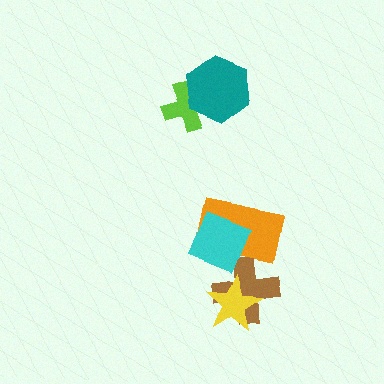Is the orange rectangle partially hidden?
Yes, it is partially covered by another shape.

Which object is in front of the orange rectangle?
The cyan diamond is in front of the orange rectangle.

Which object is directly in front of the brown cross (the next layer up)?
The yellow star is directly in front of the brown cross.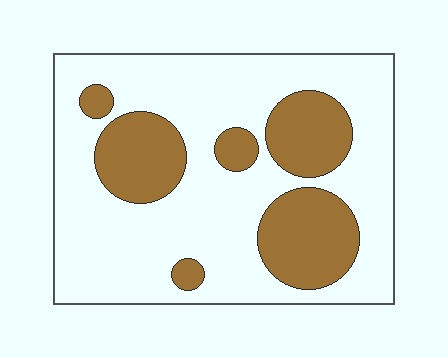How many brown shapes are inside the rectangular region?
6.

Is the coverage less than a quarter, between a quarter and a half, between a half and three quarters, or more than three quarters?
Between a quarter and a half.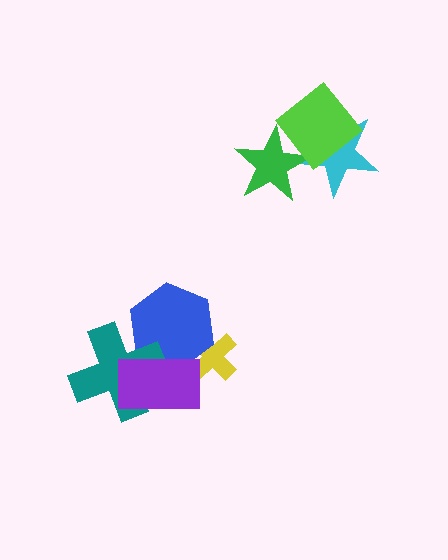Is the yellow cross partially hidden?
Yes, it is partially covered by another shape.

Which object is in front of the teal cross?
The purple rectangle is in front of the teal cross.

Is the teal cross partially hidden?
Yes, it is partially covered by another shape.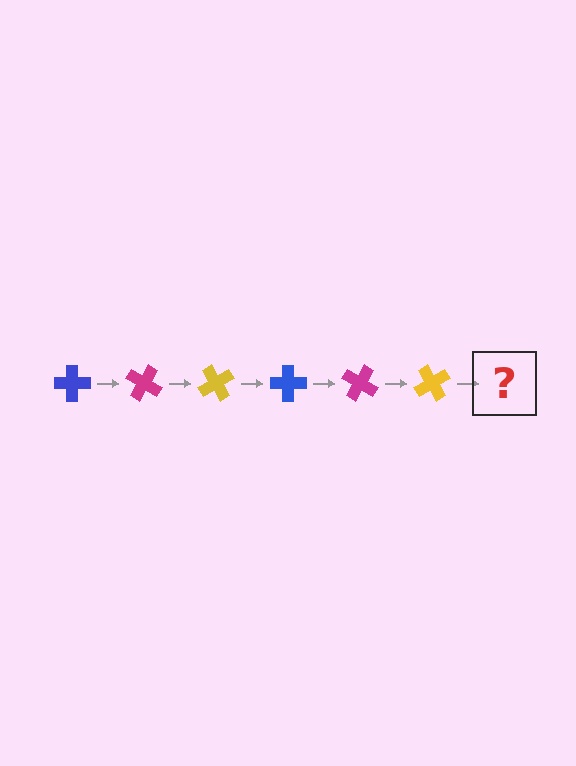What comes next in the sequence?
The next element should be a blue cross, rotated 180 degrees from the start.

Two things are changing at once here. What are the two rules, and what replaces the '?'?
The two rules are that it rotates 30 degrees each step and the color cycles through blue, magenta, and yellow. The '?' should be a blue cross, rotated 180 degrees from the start.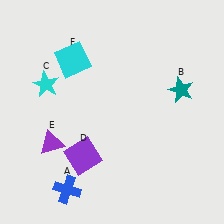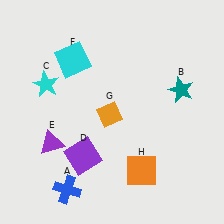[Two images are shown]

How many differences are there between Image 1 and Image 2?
There are 2 differences between the two images.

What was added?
An orange diamond (G), an orange square (H) were added in Image 2.